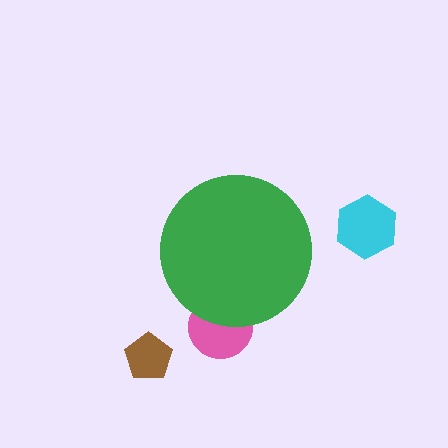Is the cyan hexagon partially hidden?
No, the cyan hexagon is fully visible.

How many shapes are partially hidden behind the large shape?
1 shape is partially hidden.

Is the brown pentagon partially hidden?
No, the brown pentagon is fully visible.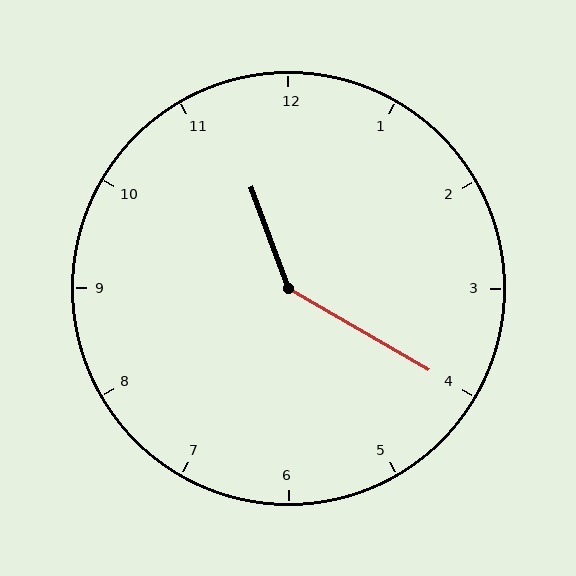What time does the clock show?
11:20.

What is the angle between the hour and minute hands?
Approximately 140 degrees.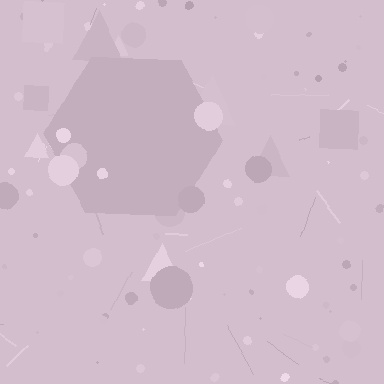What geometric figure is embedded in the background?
A hexagon is embedded in the background.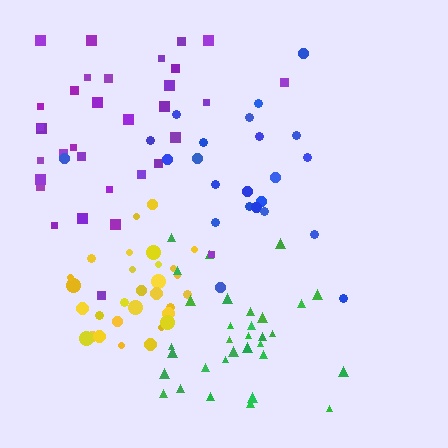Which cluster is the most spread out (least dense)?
Blue.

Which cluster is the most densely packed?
Yellow.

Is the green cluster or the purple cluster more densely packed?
Green.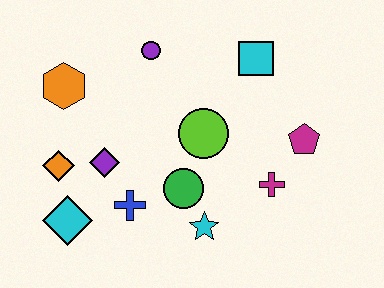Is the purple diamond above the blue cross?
Yes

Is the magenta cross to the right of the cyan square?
Yes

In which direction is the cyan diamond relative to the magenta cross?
The cyan diamond is to the left of the magenta cross.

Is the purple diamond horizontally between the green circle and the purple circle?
No